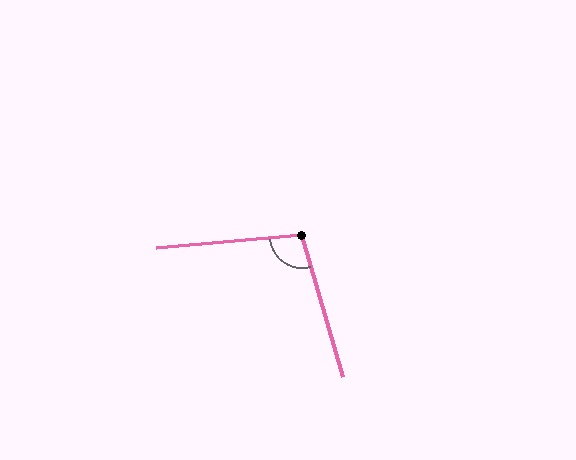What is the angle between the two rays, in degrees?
Approximately 101 degrees.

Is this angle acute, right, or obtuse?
It is obtuse.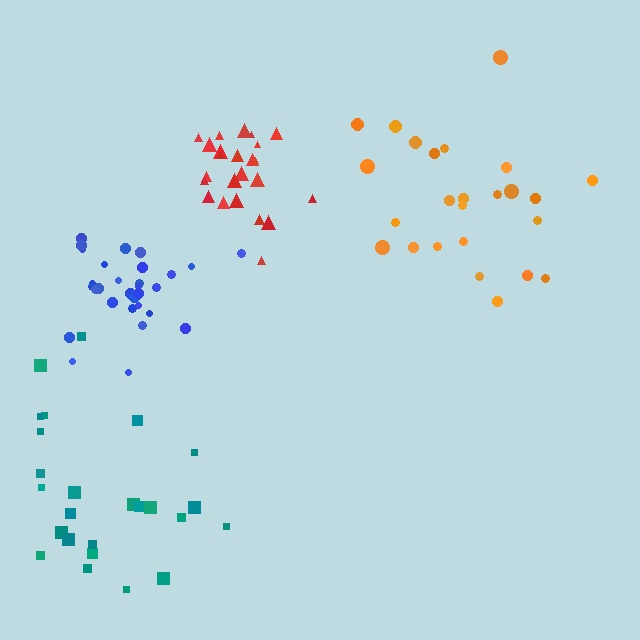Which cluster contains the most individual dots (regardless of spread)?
Blue (30).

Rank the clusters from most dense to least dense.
blue, red, teal, orange.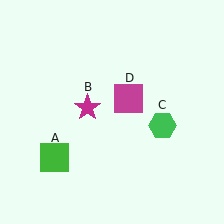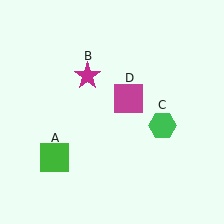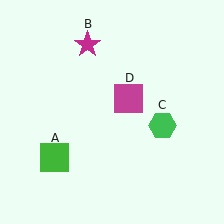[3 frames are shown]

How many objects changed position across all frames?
1 object changed position: magenta star (object B).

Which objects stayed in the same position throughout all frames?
Green square (object A) and green hexagon (object C) and magenta square (object D) remained stationary.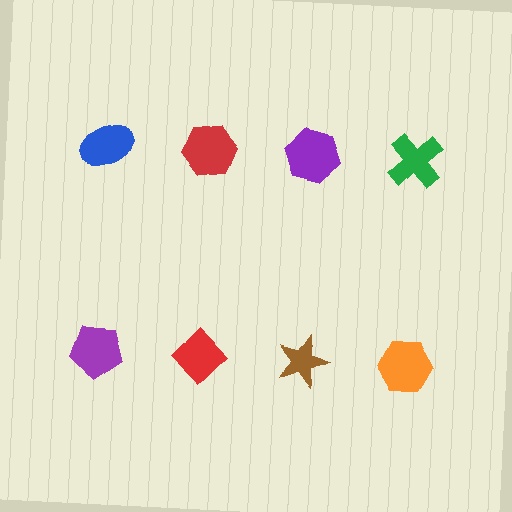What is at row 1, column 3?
A purple hexagon.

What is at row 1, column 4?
A green cross.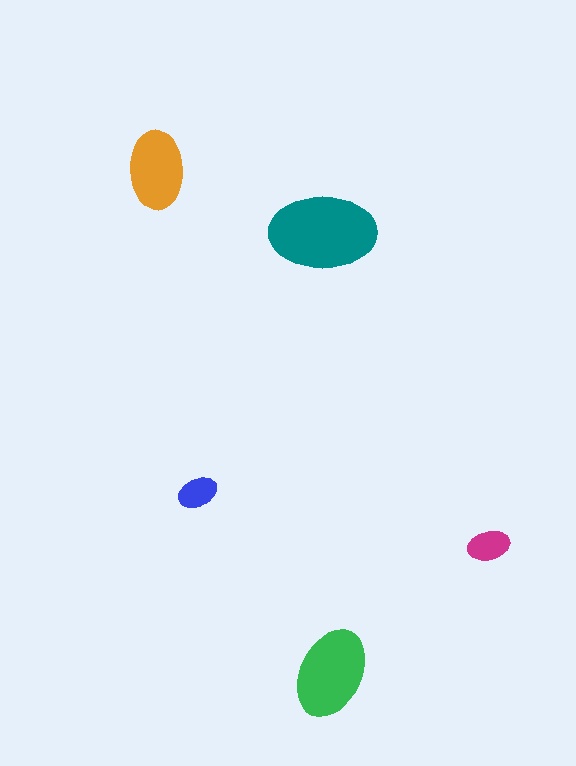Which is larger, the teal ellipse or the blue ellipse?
The teal one.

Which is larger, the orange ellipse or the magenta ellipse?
The orange one.